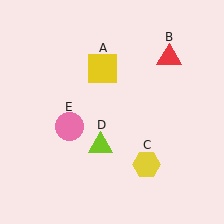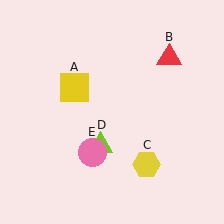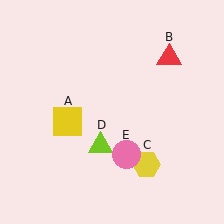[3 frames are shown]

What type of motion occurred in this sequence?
The yellow square (object A), pink circle (object E) rotated counterclockwise around the center of the scene.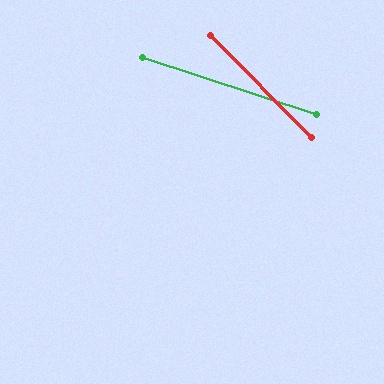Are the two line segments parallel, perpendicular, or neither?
Neither parallel nor perpendicular — they differ by about 27°.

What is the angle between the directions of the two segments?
Approximately 27 degrees.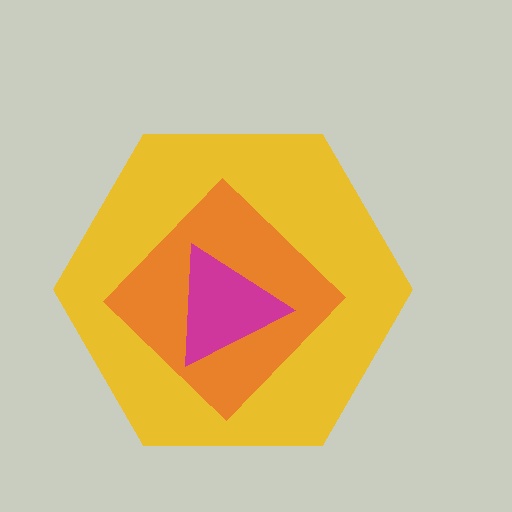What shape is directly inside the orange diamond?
The magenta triangle.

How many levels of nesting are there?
3.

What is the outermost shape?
The yellow hexagon.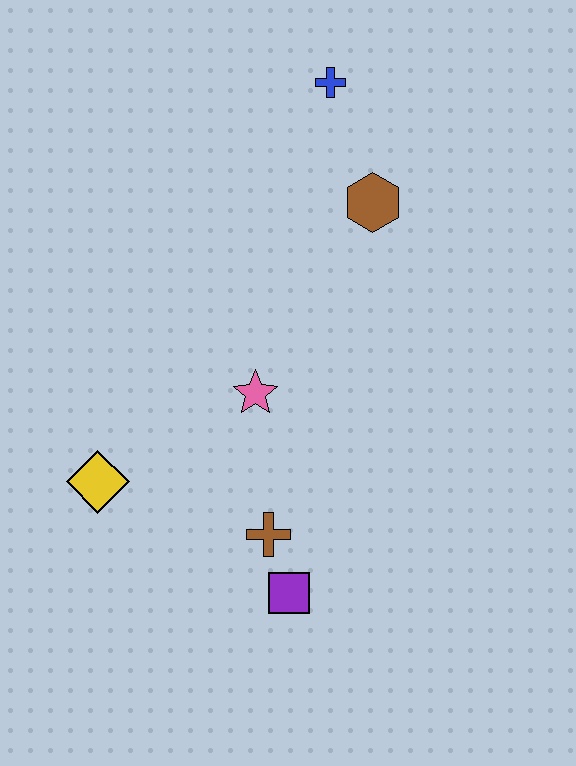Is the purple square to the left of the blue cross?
Yes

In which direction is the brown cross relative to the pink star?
The brown cross is below the pink star.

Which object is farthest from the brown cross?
The blue cross is farthest from the brown cross.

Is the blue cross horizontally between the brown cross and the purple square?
No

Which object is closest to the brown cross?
The purple square is closest to the brown cross.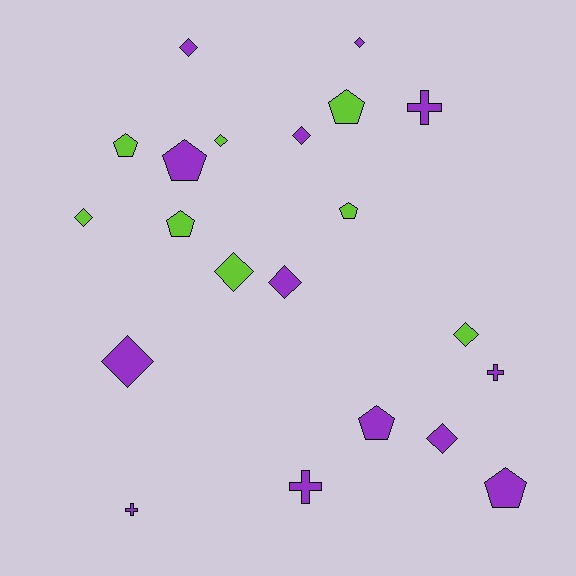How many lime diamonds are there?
There are 4 lime diamonds.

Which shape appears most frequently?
Diamond, with 10 objects.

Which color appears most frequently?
Purple, with 13 objects.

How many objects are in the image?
There are 21 objects.